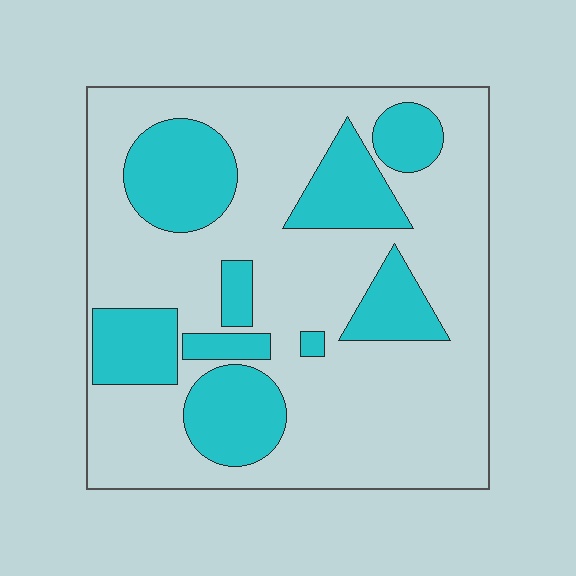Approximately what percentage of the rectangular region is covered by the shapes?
Approximately 30%.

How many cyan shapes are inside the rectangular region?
9.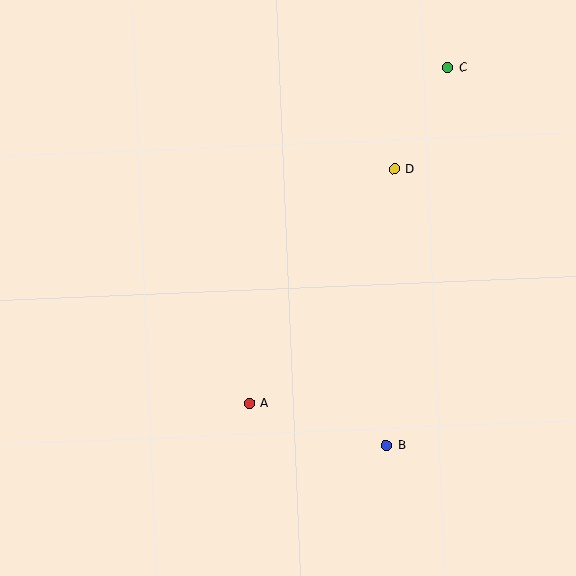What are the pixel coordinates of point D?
Point D is at (394, 169).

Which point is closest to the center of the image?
Point A at (249, 403) is closest to the center.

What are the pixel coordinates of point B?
Point B is at (387, 446).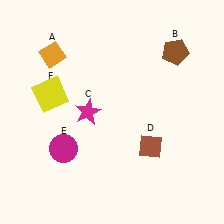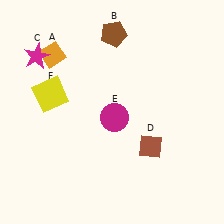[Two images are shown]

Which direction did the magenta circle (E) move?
The magenta circle (E) moved right.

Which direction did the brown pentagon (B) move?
The brown pentagon (B) moved left.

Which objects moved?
The objects that moved are: the brown pentagon (B), the magenta star (C), the magenta circle (E).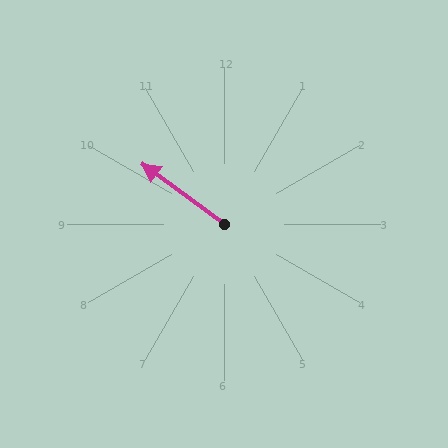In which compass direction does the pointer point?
Northwest.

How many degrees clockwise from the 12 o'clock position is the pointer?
Approximately 306 degrees.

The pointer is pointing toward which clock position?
Roughly 10 o'clock.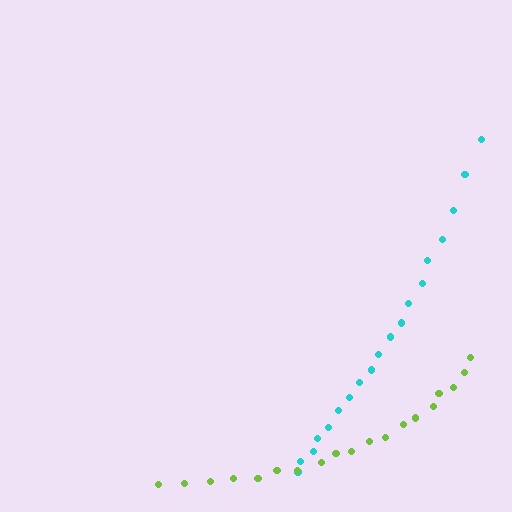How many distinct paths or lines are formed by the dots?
There are 2 distinct paths.